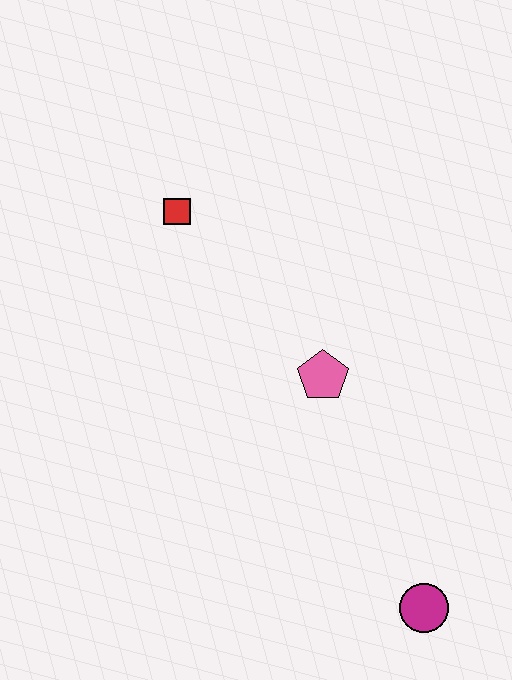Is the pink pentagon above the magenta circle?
Yes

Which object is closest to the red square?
The pink pentagon is closest to the red square.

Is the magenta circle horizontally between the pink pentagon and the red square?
No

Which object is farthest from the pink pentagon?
The magenta circle is farthest from the pink pentagon.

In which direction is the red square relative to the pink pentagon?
The red square is above the pink pentagon.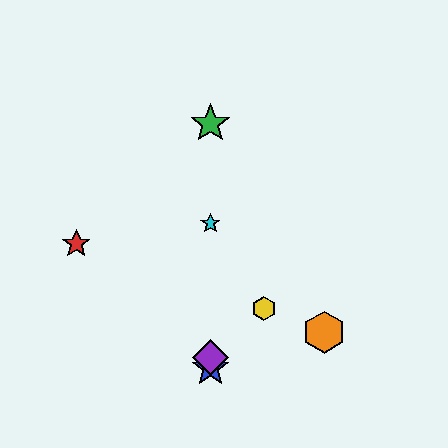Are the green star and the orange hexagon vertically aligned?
No, the green star is at x≈210 and the orange hexagon is at x≈324.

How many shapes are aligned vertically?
4 shapes (the blue star, the green star, the purple diamond, the cyan star) are aligned vertically.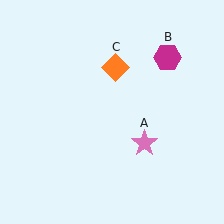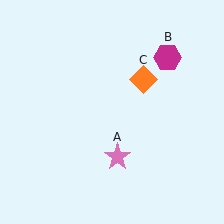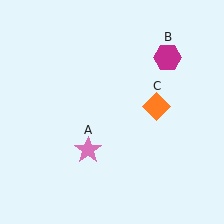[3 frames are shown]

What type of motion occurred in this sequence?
The pink star (object A), orange diamond (object C) rotated clockwise around the center of the scene.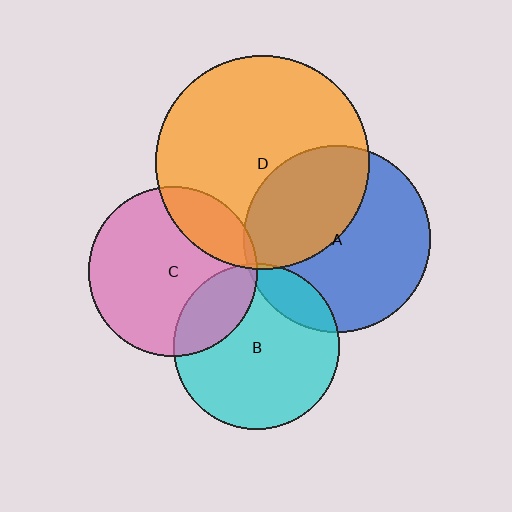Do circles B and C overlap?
Yes.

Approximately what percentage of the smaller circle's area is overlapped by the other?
Approximately 20%.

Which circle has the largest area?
Circle D (orange).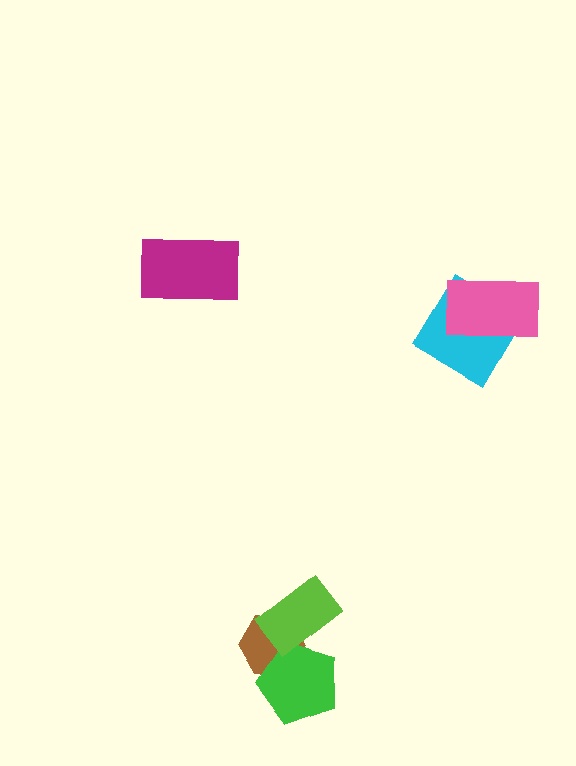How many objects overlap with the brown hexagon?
2 objects overlap with the brown hexagon.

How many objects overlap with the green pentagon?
2 objects overlap with the green pentagon.